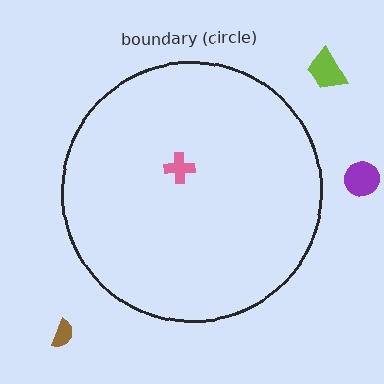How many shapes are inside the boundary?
1 inside, 3 outside.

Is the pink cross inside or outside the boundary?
Inside.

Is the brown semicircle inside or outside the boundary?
Outside.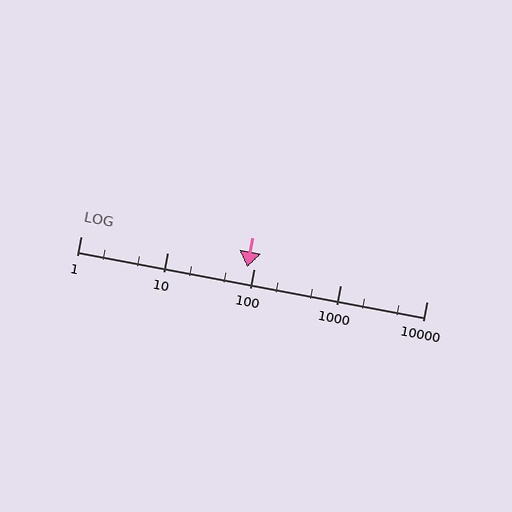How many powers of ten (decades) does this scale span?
The scale spans 4 decades, from 1 to 10000.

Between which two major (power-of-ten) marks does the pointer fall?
The pointer is between 10 and 100.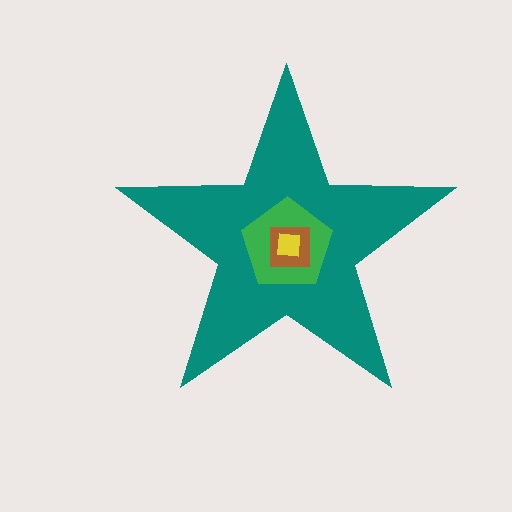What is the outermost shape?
The teal star.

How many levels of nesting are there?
4.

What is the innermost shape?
The yellow square.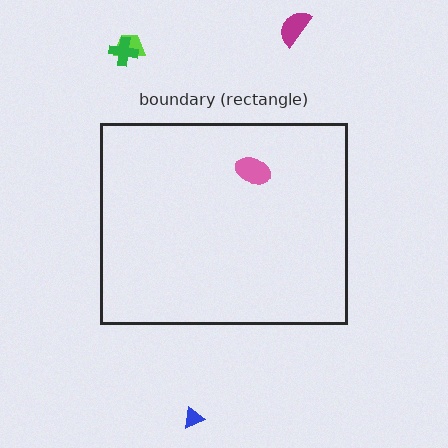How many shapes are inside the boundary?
1 inside, 4 outside.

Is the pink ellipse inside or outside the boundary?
Inside.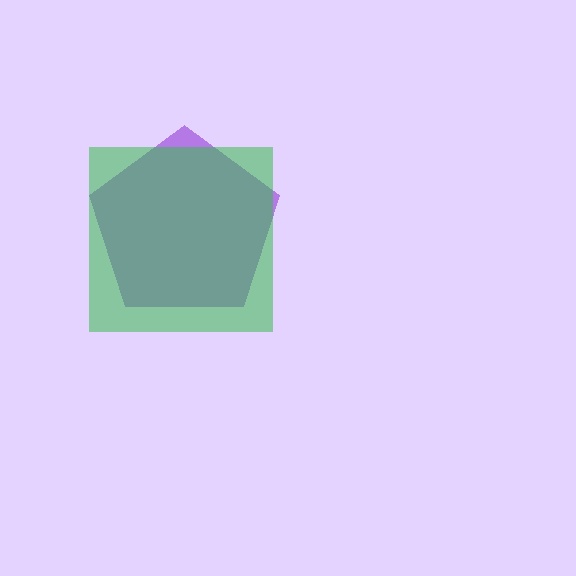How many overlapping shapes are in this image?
There are 2 overlapping shapes in the image.